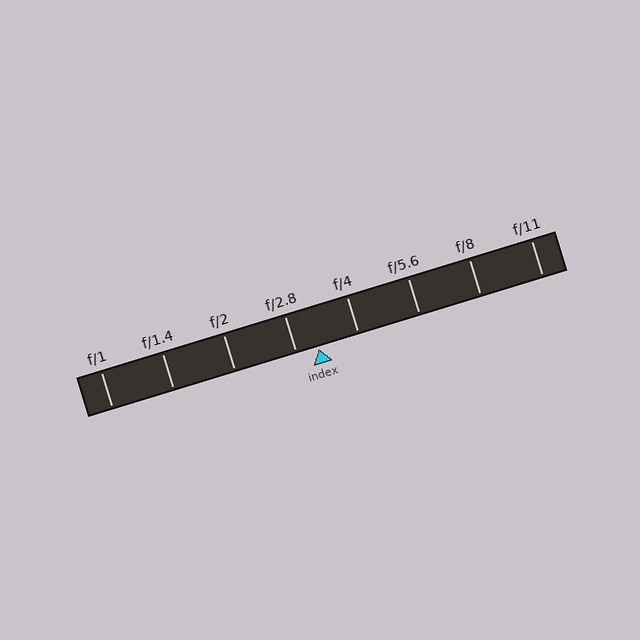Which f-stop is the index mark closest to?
The index mark is closest to f/2.8.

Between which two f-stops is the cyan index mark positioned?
The index mark is between f/2.8 and f/4.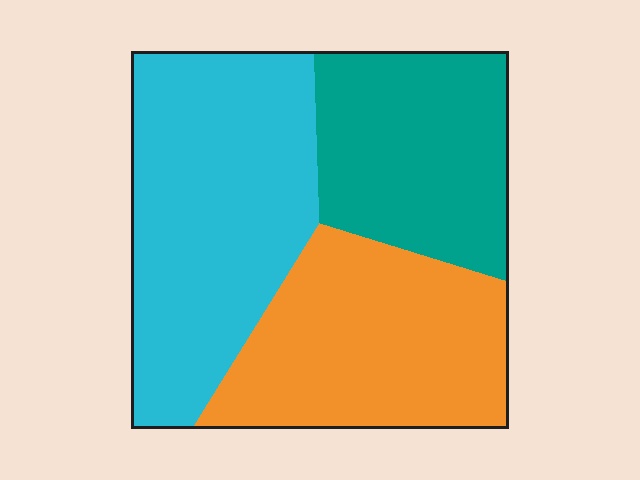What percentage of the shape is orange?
Orange covers 33% of the shape.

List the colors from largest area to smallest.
From largest to smallest: cyan, orange, teal.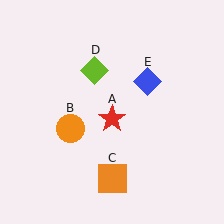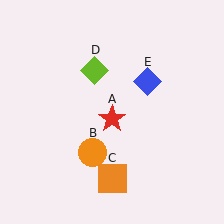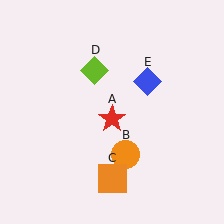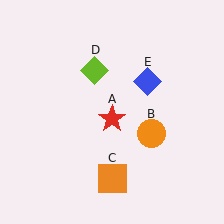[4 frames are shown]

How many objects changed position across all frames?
1 object changed position: orange circle (object B).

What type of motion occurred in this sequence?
The orange circle (object B) rotated counterclockwise around the center of the scene.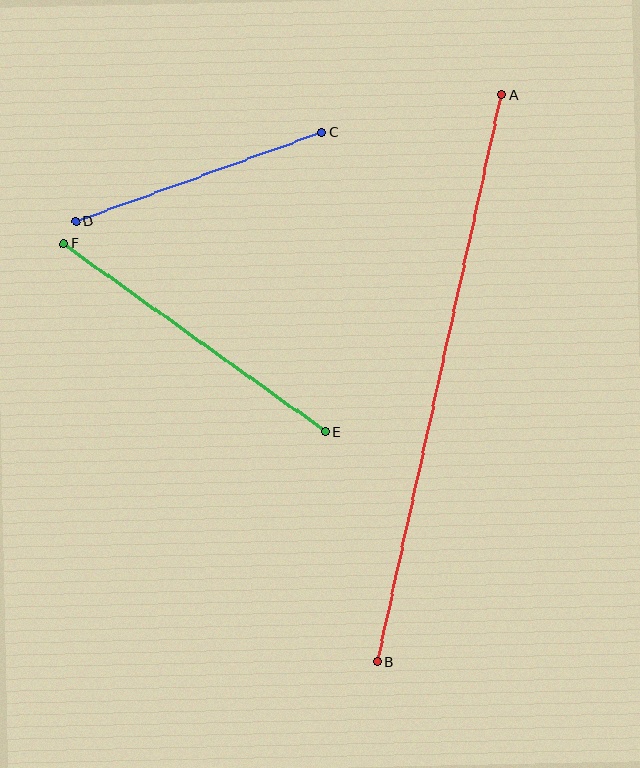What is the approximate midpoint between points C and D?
The midpoint is at approximately (198, 177) pixels.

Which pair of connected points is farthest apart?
Points A and B are farthest apart.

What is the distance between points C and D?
The distance is approximately 262 pixels.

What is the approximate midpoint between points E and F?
The midpoint is at approximately (195, 338) pixels.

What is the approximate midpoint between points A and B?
The midpoint is at approximately (439, 378) pixels.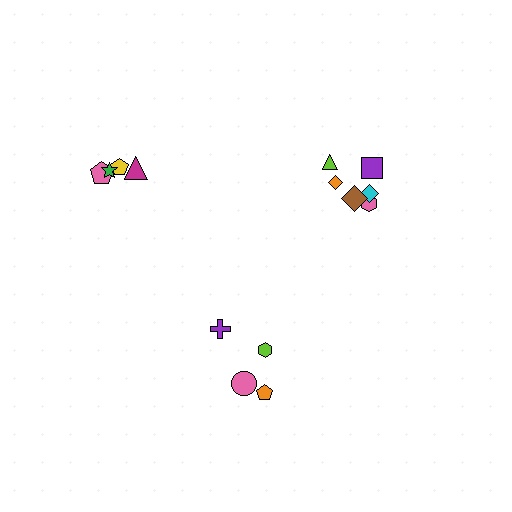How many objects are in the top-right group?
There are 6 objects.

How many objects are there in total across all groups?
There are 14 objects.